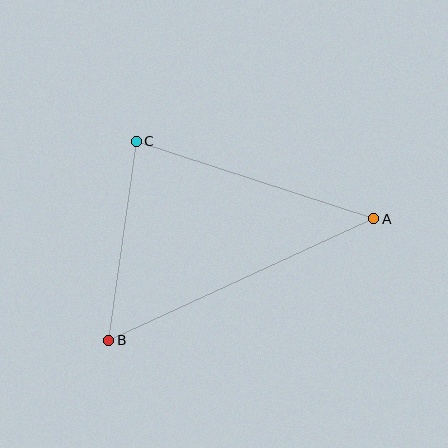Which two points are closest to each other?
Points B and C are closest to each other.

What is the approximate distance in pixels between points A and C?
The distance between A and C is approximately 250 pixels.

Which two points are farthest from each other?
Points A and B are farthest from each other.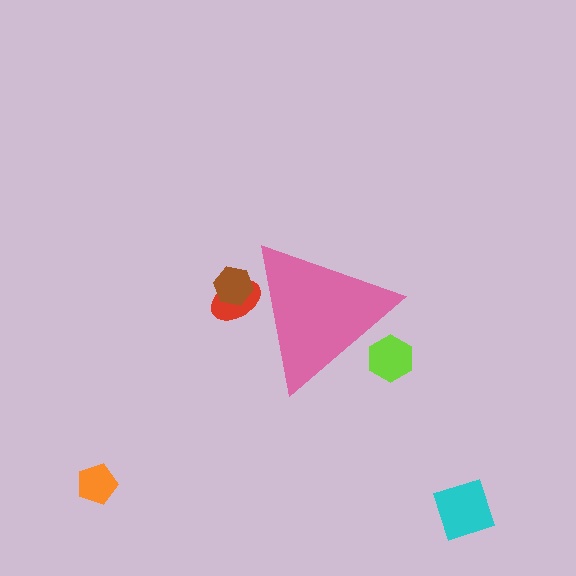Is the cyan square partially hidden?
No, the cyan square is fully visible.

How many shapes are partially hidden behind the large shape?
3 shapes are partially hidden.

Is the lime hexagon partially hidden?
Yes, the lime hexagon is partially hidden behind the pink triangle.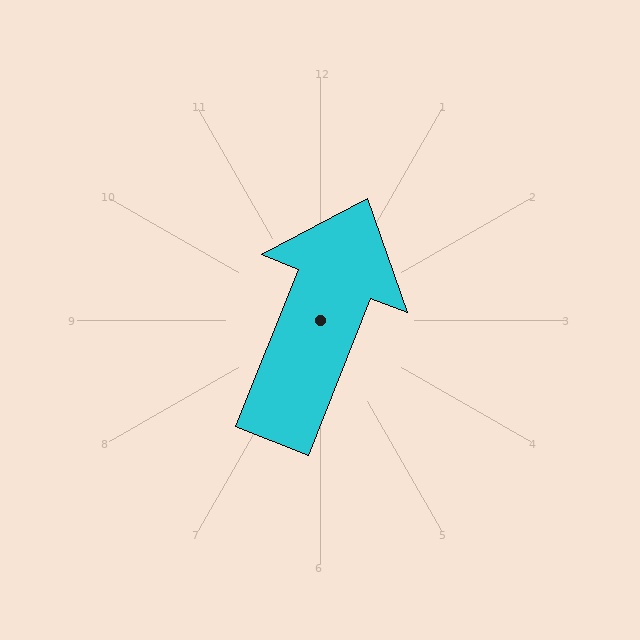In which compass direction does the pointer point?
North.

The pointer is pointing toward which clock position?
Roughly 1 o'clock.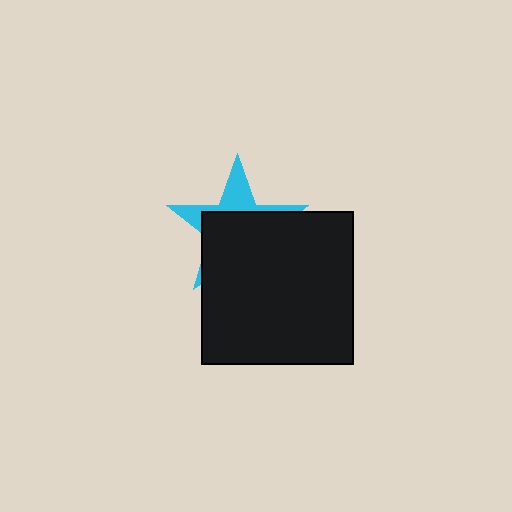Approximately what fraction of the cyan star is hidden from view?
Roughly 67% of the cyan star is hidden behind the black square.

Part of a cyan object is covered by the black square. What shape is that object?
It is a star.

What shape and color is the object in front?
The object in front is a black square.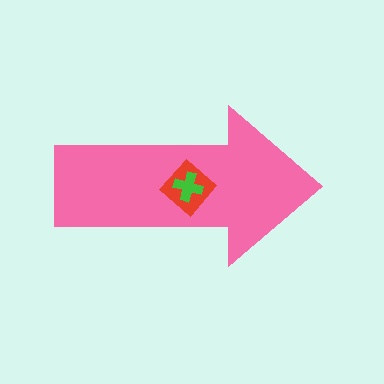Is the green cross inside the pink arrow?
Yes.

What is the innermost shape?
The green cross.